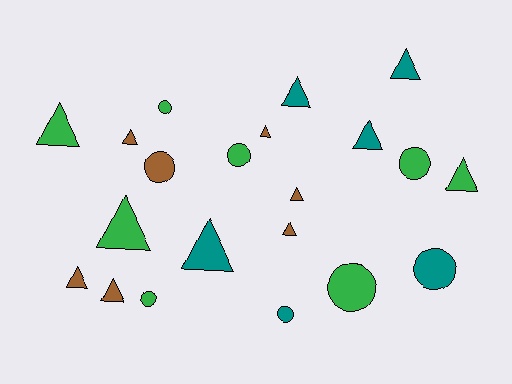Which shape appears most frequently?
Triangle, with 13 objects.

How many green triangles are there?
There are 3 green triangles.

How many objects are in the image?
There are 21 objects.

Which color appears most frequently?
Green, with 8 objects.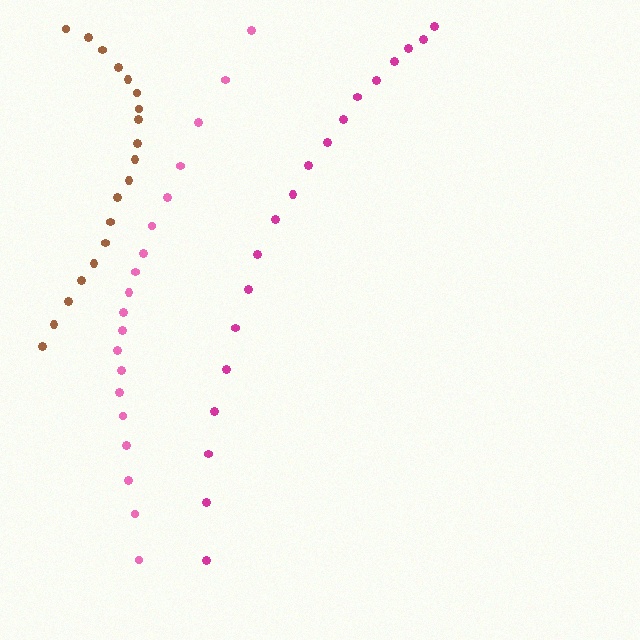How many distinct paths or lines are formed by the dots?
There are 3 distinct paths.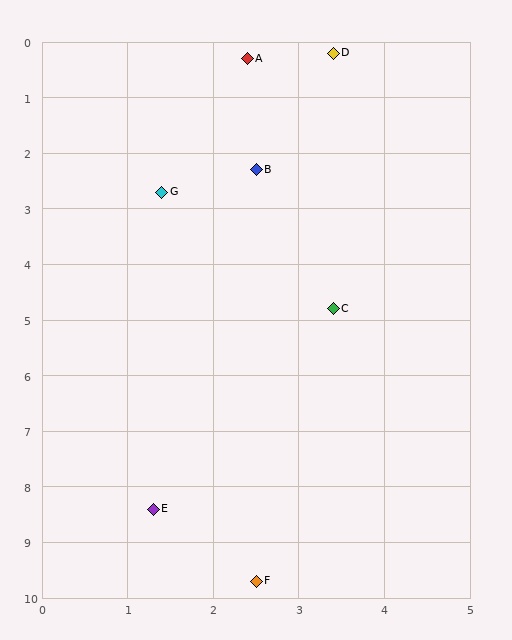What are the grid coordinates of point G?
Point G is at approximately (1.4, 2.7).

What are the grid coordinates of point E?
Point E is at approximately (1.3, 8.4).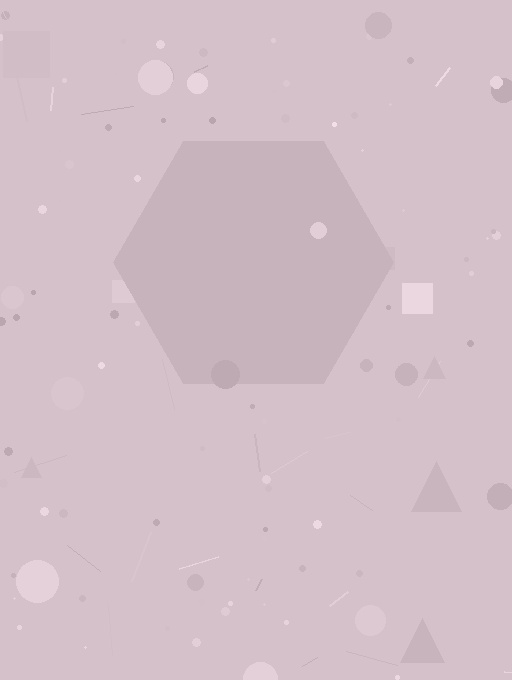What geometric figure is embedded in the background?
A hexagon is embedded in the background.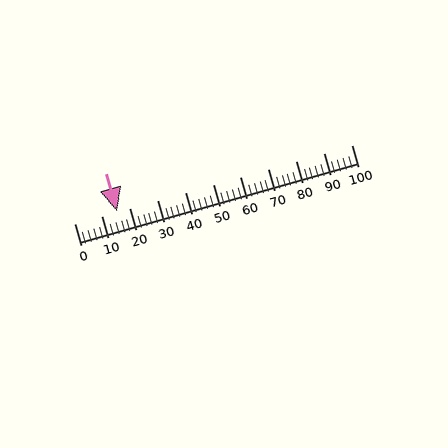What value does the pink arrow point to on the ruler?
The pink arrow points to approximately 16.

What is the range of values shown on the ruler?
The ruler shows values from 0 to 100.